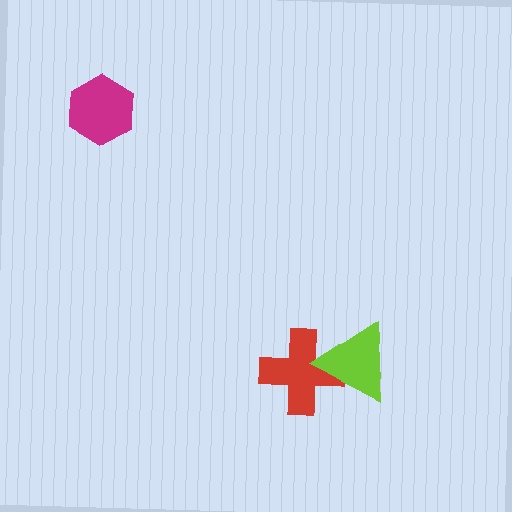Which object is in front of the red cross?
The lime triangle is in front of the red cross.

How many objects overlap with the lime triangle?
1 object overlaps with the lime triangle.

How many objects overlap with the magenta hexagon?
0 objects overlap with the magenta hexagon.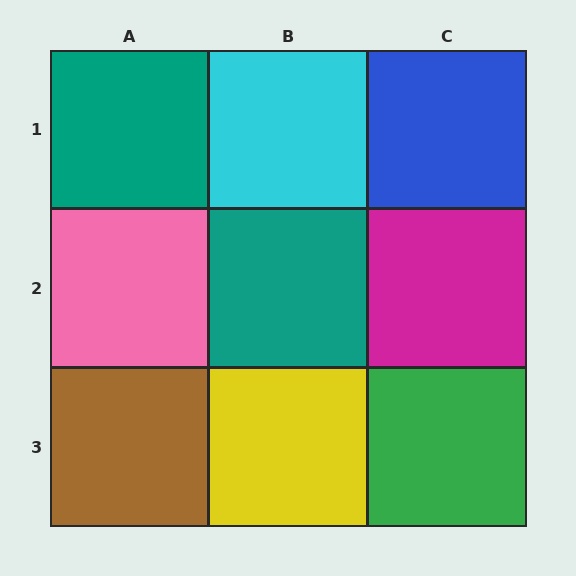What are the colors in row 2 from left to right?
Pink, teal, magenta.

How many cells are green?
1 cell is green.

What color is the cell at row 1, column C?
Blue.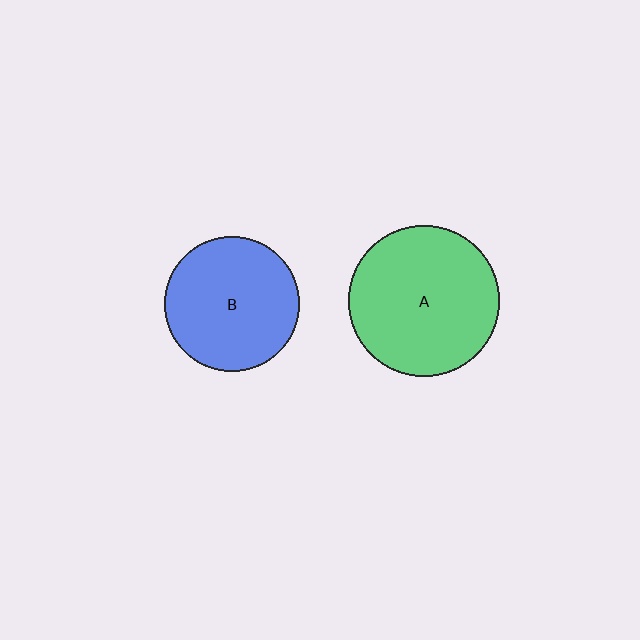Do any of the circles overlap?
No, none of the circles overlap.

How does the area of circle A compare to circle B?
Approximately 1.3 times.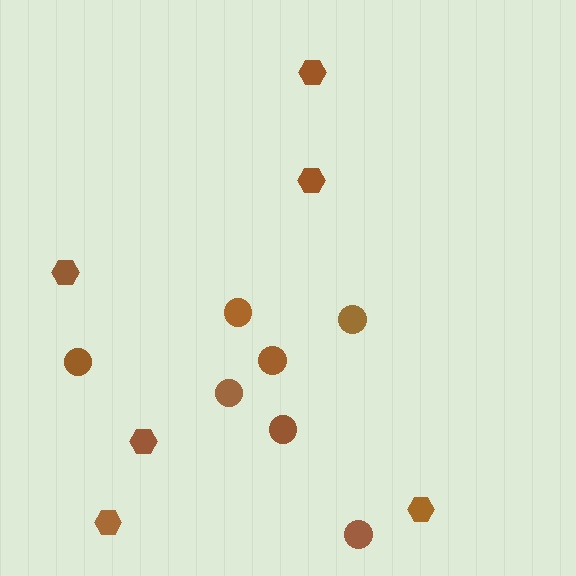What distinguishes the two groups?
There are 2 groups: one group of hexagons (6) and one group of circles (7).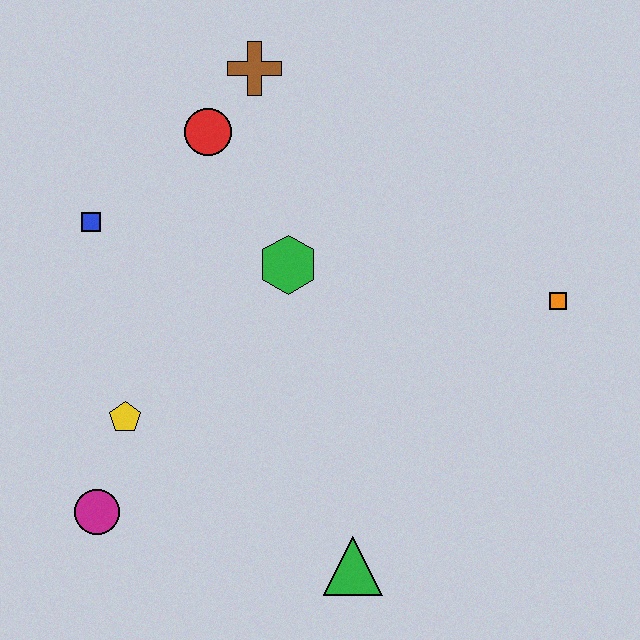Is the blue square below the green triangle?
No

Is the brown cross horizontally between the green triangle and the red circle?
Yes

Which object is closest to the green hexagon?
The red circle is closest to the green hexagon.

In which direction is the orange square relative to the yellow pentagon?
The orange square is to the right of the yellow pentagon.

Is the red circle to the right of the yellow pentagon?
Yes